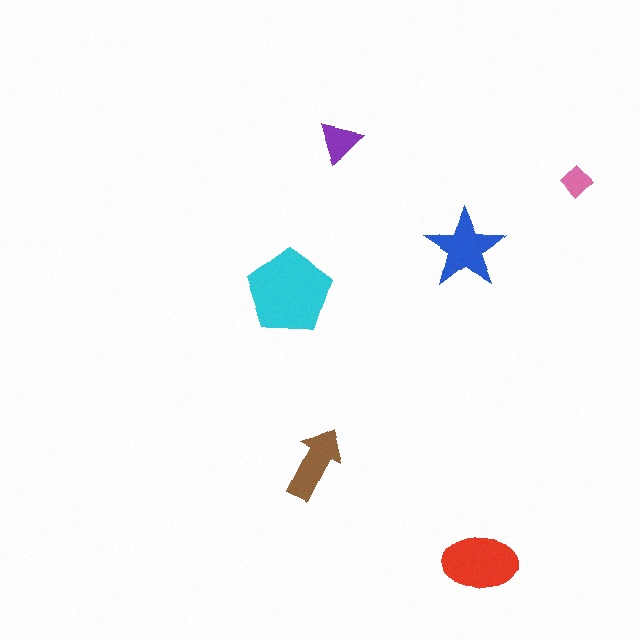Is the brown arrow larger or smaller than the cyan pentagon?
Smaller.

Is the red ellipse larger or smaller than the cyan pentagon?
Smaller.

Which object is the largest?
The cyan pentagon.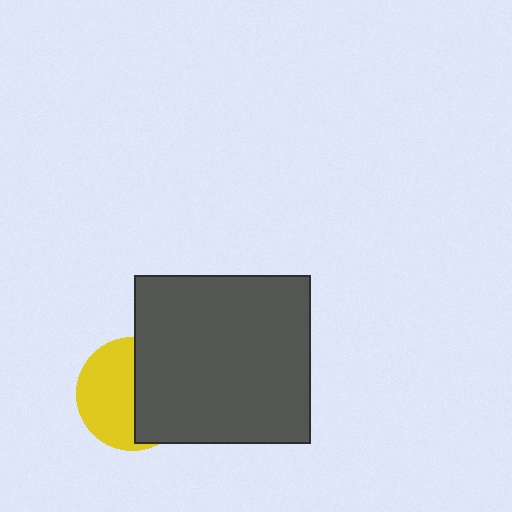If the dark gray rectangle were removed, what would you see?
You would see the complete yellow circle.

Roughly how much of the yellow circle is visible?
About half of it is visible (roughly 52%).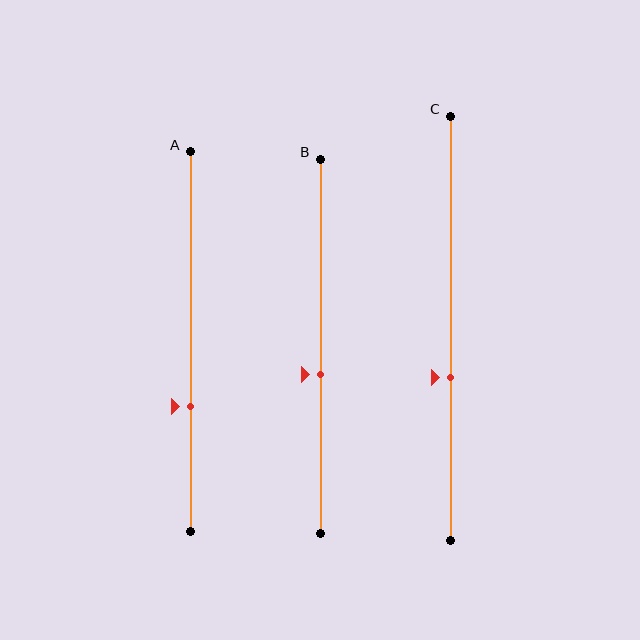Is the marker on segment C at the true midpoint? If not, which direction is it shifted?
No, the marker on segment C is shifted downward by about 12% of the segment length.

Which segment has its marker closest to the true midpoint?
Segment B has its marker closest to the true midpoint.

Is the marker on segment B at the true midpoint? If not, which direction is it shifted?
No, the marker on segment B is shifted downward by about 8% of the segment length.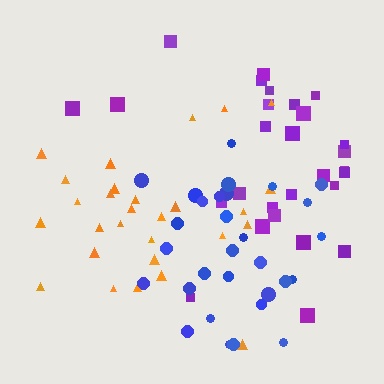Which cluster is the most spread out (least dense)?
Orange.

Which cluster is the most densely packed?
Blue.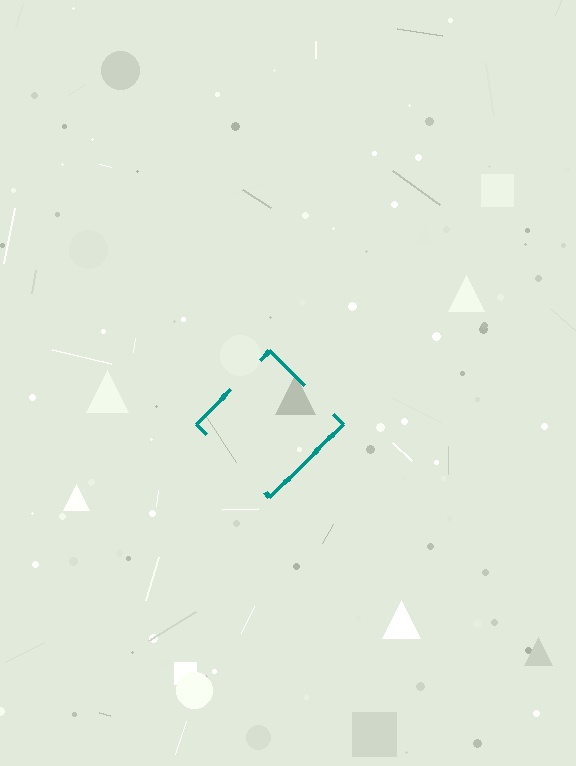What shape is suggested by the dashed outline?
The dashed outline suggests a diamond.